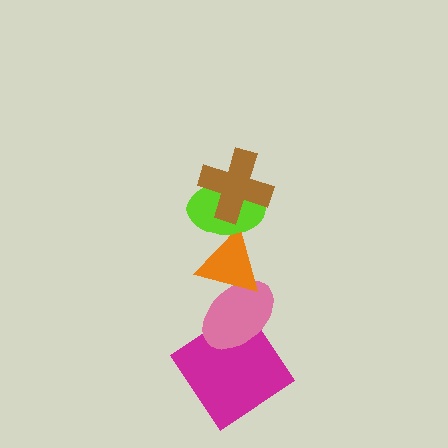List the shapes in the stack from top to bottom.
From top to bottom: the brown cross, the lime ellipse, the orange triangle, the pink ellipse, the magenta diamond.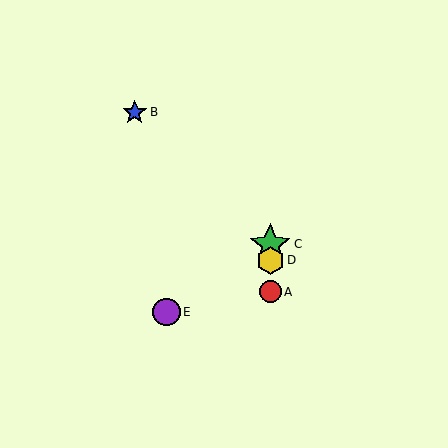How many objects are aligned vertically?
3 objects (A, C, D) are aligned vertically.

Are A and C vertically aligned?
Yes, both are at x≈270.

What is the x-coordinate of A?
Object A is at x≈270.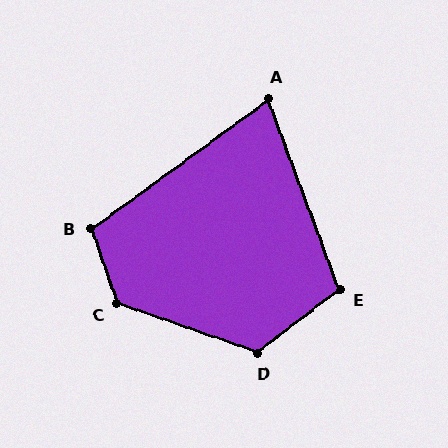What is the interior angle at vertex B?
Approximately 107 degrees (obtuse).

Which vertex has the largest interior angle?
C, at approximately 129 degrees.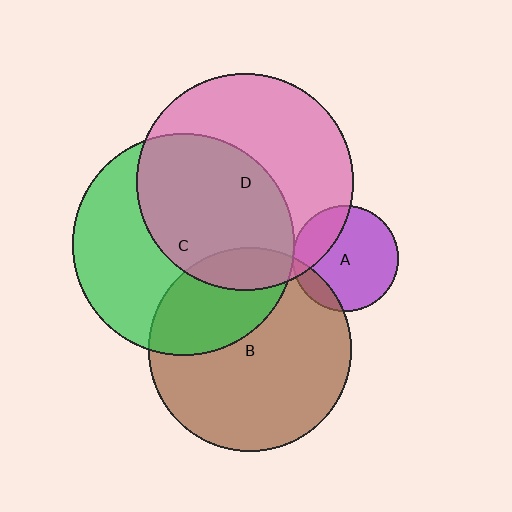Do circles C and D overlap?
Yes.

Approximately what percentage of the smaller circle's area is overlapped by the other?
Approximately 50%.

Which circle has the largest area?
Circle C (green).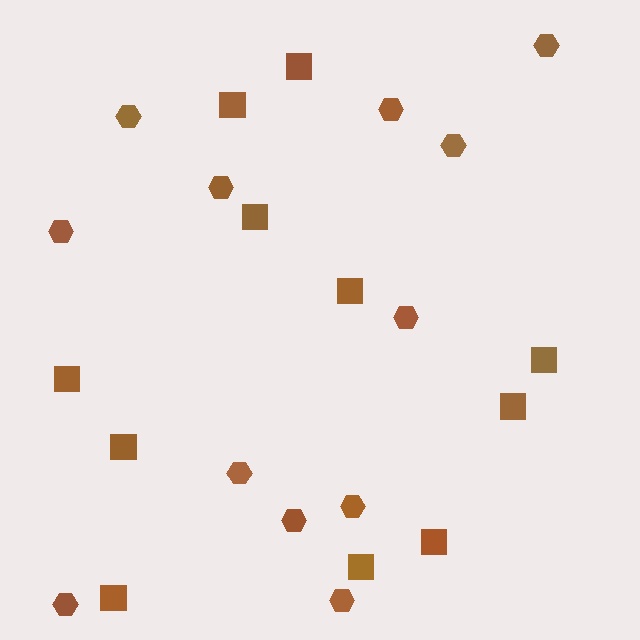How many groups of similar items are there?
There are 2 groups: one group of hexagons (12) and one group of squares (11).